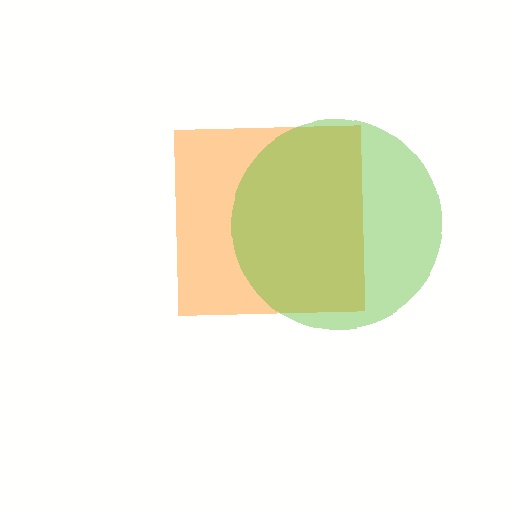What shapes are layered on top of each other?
The layered shapes are: an orange square, a lime circle.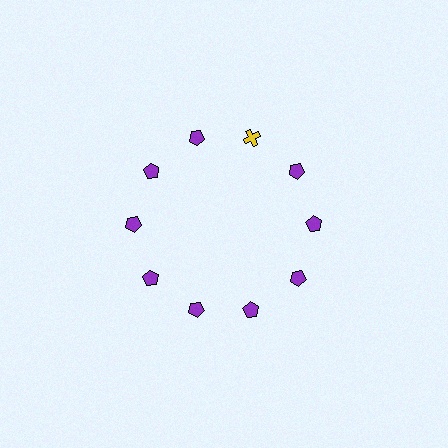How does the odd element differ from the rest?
It differs in both color (yellow instead of purple) and shape (cross instead of pentagon).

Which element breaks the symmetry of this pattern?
The yellow cross at roughly the 1 o'clock position breaks the symmetry. All other shapes are purple pentagons.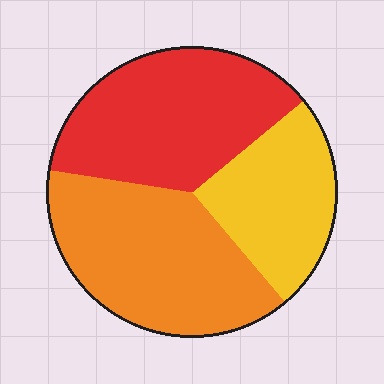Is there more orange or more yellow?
Orange.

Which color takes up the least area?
Yellow, at roughly 25%.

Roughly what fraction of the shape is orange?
Orange takes up between a third and a half of the shape.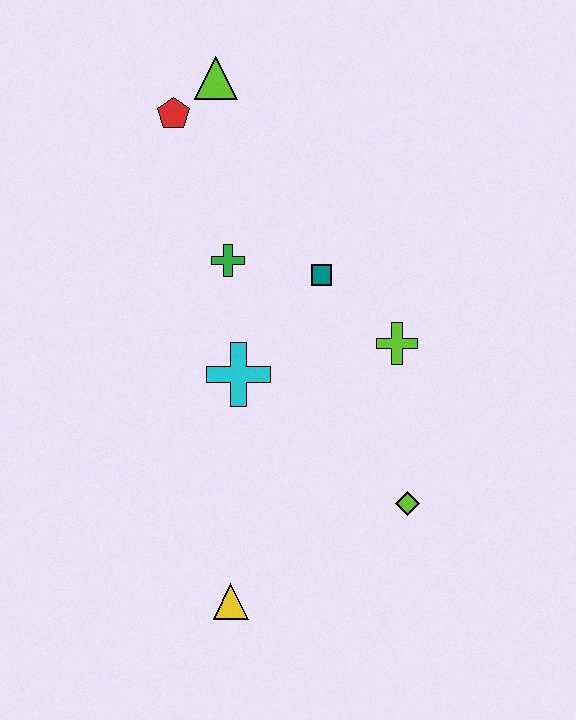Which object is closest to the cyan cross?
The green cross is closest to the cyan cross.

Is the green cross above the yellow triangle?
Yes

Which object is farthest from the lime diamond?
The lime triangle is farthest from the lime diamond.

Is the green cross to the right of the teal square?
No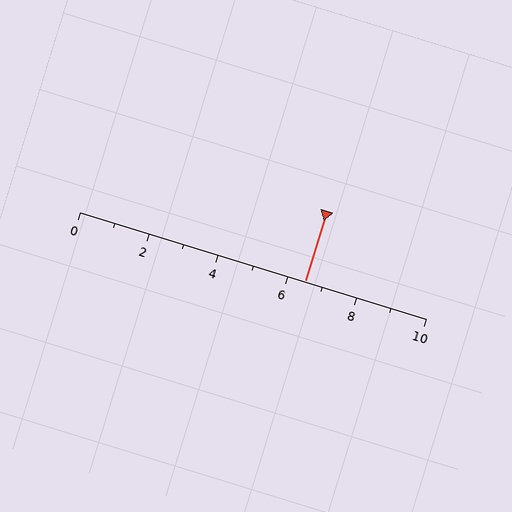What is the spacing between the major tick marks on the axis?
The major ticks are spaced 2 apart.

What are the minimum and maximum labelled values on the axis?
The axis runs from 0 to 10.